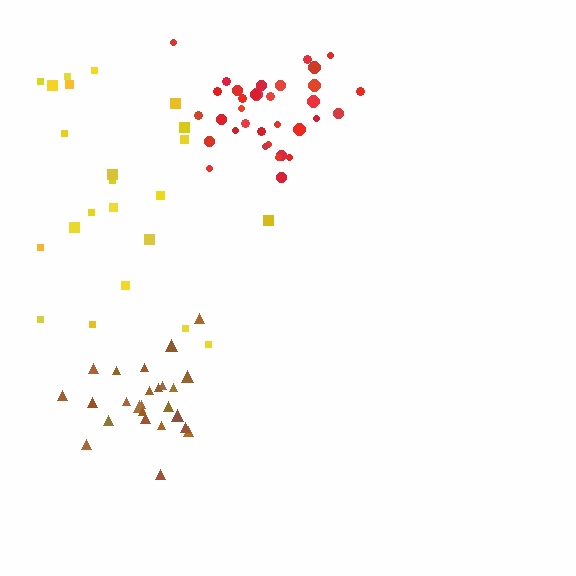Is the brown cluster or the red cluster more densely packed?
Brown.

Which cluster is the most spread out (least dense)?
Yellow.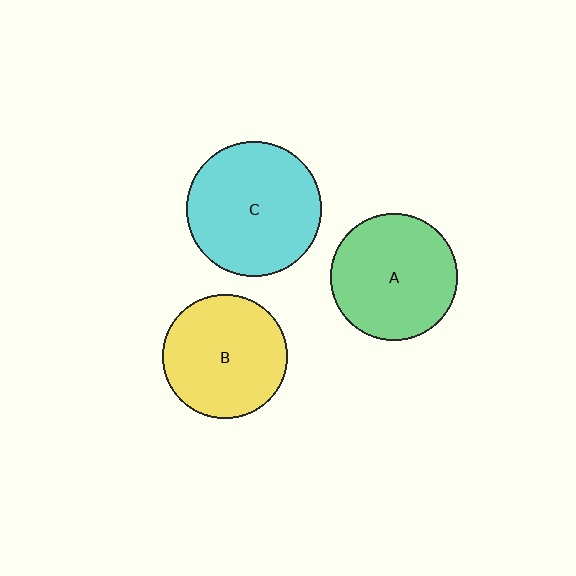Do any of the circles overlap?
No, none of the circles overlap.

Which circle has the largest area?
Circle C (cyan).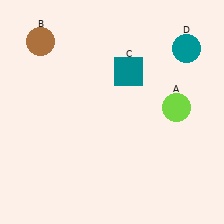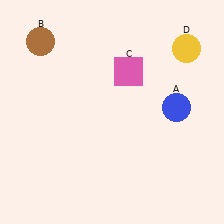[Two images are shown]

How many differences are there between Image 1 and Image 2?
There are 3 differences between the two images.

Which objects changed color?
A changed from lime to blue. C changed from teal to pink. D changed from teal to yellow.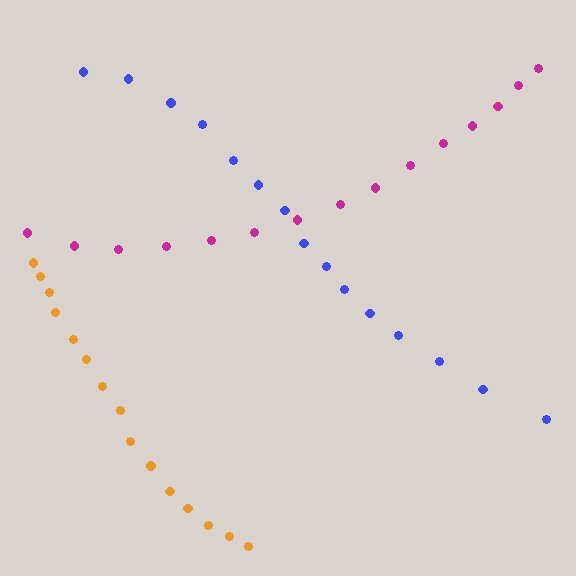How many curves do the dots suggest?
There are 3 distinct paths.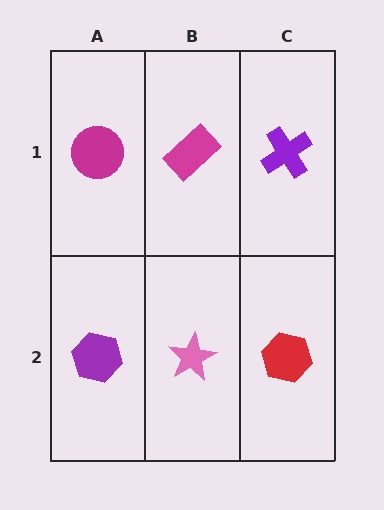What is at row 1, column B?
A magenta rectangle.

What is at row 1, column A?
A magenta circle.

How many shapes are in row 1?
3 shapes.